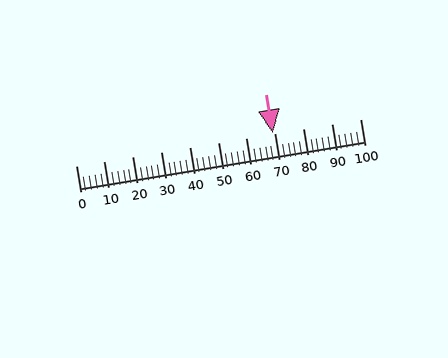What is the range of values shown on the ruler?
The ruler shows values from 0 to 100.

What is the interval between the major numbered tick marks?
The major tick marks are spaced 10 units apart.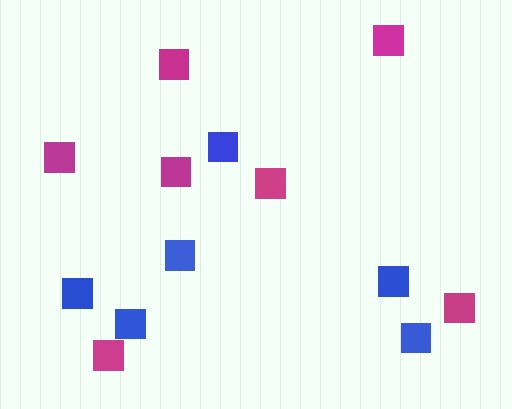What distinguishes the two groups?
There are 2 groups: one group of blue squares (6) and one group of magenta squares (7).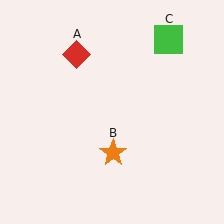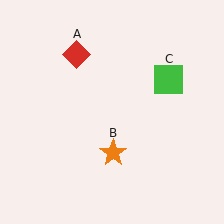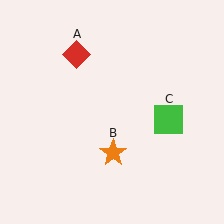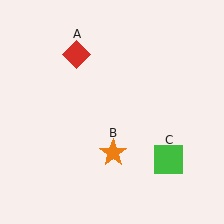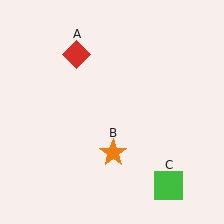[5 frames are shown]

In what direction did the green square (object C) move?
The green square (object C) moved down.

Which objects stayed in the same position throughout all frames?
Red diamond (object A) and orange star (object B) remained stationary.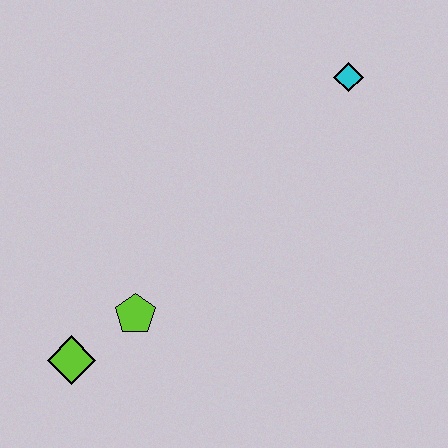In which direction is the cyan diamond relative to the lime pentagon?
The cyan diamond is above the lime pentagon.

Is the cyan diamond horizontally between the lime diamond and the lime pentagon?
No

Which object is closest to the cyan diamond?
The lime pentagon is closest to the cyan diamond.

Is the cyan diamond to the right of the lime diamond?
Yes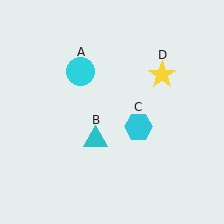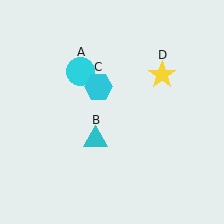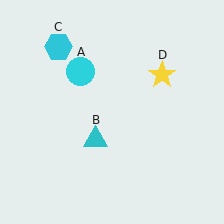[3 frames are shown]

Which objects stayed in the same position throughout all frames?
Cyan circle (object A) and cyan triangle (object B) and yellow star (object D) remained stationary.